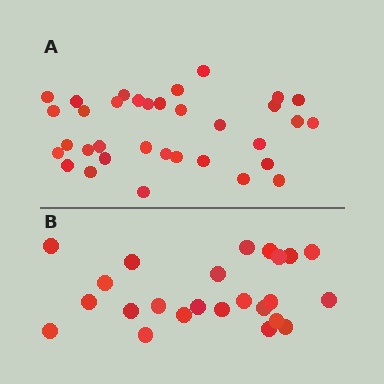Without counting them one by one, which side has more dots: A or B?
Region A (the top region) has more dots.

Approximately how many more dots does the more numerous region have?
Region A has roughly 10 or so more dots than region B.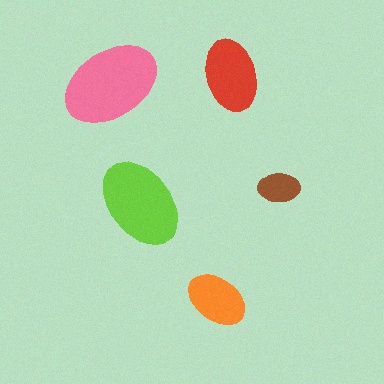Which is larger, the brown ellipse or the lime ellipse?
The lime one.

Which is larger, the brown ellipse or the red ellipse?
The red one.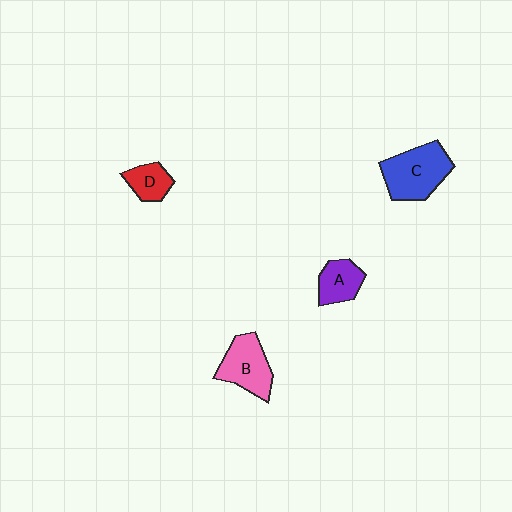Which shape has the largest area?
Shape C (blue).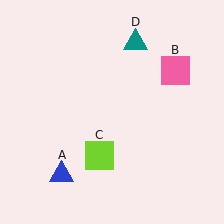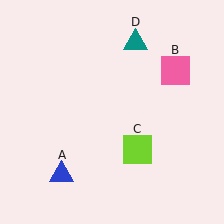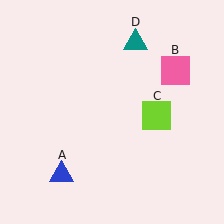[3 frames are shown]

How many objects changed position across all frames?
1 object changed position: lime square (object C).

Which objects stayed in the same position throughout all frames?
Blue triangle (object A) and pink square (object B) and teal triangle (object D) remained stationary.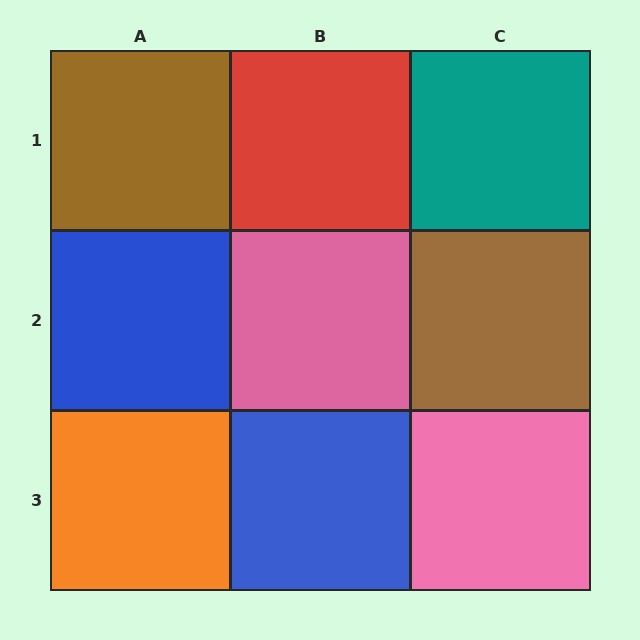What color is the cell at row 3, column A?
Orange.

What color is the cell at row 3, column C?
Pink.